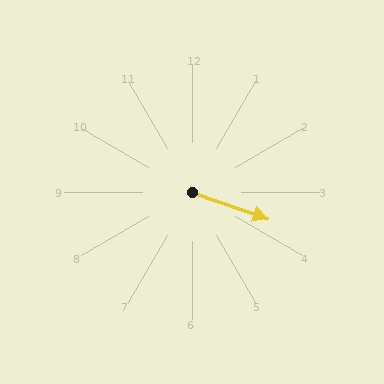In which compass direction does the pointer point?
East.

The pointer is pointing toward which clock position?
Roughly 4 o'clock.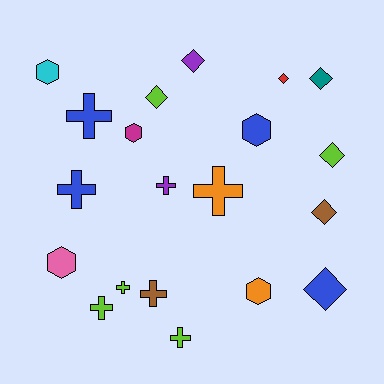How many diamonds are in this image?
There are 7 diamonds.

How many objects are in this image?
There are 20 objects.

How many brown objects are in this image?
There are 2 brown objects.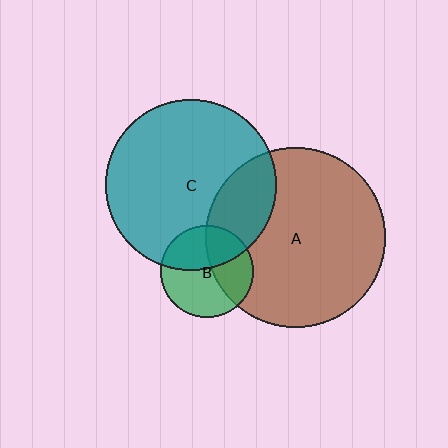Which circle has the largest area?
Circle A (brown).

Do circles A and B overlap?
Yes.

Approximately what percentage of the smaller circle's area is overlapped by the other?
Approximately 40%.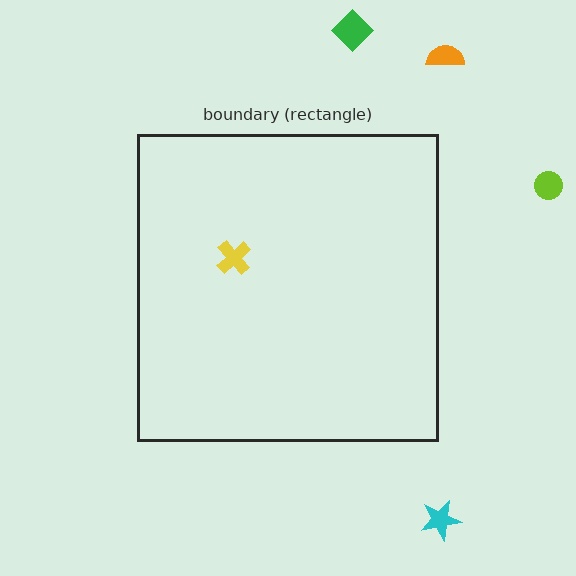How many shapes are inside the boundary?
1 inside, 4 outside.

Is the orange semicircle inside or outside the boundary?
Outside.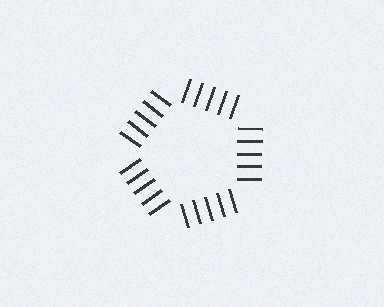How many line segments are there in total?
25 — 5 along each of the 5 edges.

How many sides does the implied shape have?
5 sides — the line-ends trace a pentagon.